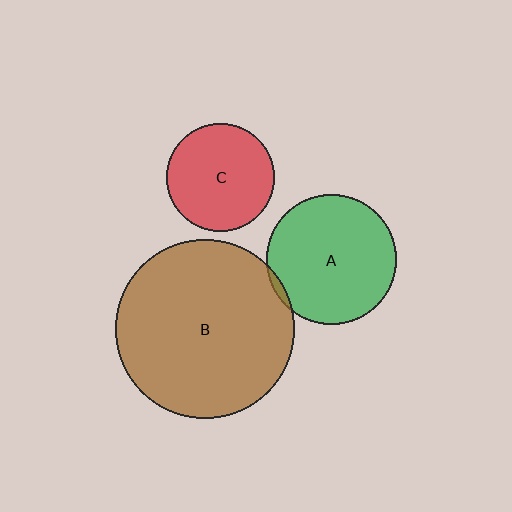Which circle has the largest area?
Circle B (brown).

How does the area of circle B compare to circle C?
Approximately 2.8 times.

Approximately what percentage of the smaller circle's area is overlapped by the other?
Approximately 5%.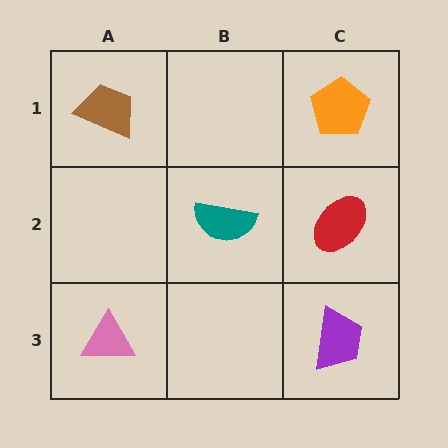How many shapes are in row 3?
2 shapes.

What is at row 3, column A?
A pink triangle.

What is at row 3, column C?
A purple trapezoid.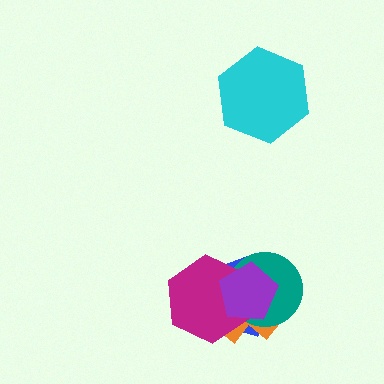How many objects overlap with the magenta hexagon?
4 objects overlap with the magenta hexagon.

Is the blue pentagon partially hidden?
Yes, it is partially covered by another shape.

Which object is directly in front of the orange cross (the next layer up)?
The teal circle is directly in front of the orange cross.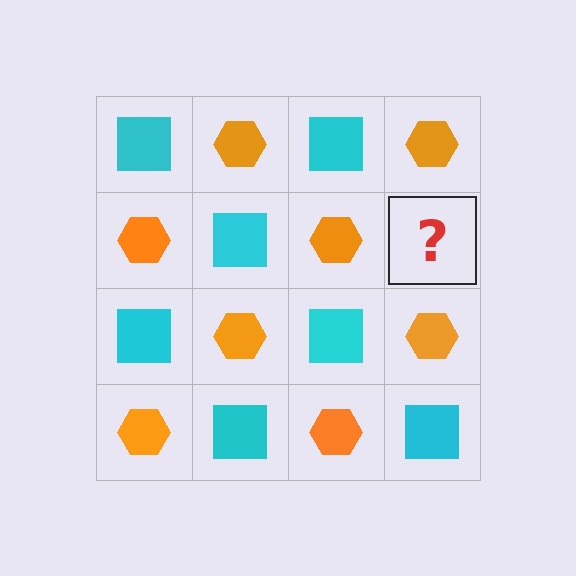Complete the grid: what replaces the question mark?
The question mark should be replaced with a cyan square.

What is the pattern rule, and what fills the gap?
The rule is that it alternates cyan square and orange hexagon in a checkerboard pattern. The gap should be filled with a cyan square.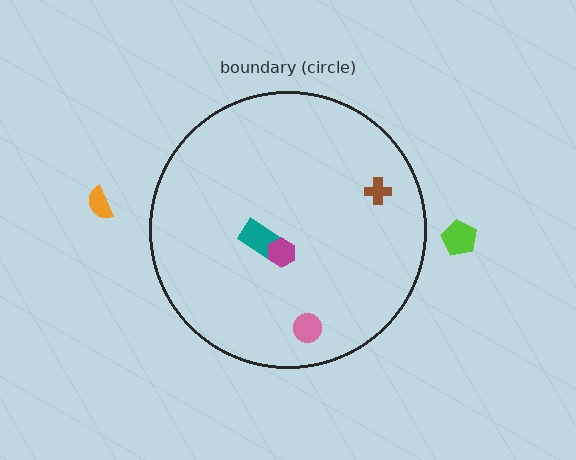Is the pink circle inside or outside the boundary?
Inside.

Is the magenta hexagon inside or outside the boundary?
Inside.